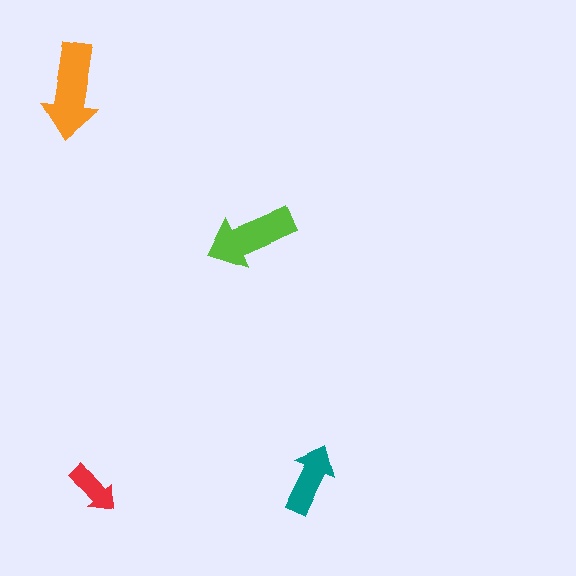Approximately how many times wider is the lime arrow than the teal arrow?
About 1.5 times wider.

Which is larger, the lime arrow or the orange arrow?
The orange one.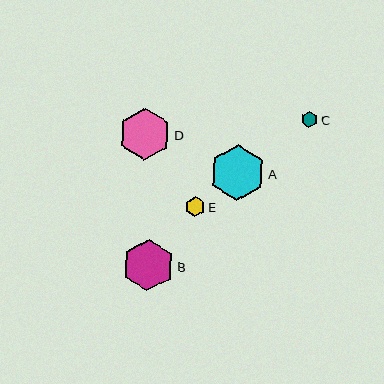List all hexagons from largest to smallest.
From largest to smallest: A, D, B, E, C.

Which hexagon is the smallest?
Hexagon C is the smallest with a size of approximately 16 pixels.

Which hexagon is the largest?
Hexagon A is the largest with a size of approximately 55 pixels.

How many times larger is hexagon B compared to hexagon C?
Hexagon B is approximately 3.3 times the size of hexagon C.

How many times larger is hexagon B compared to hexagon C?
Hexagon B is approximately 3.3 times the size of hexagon C.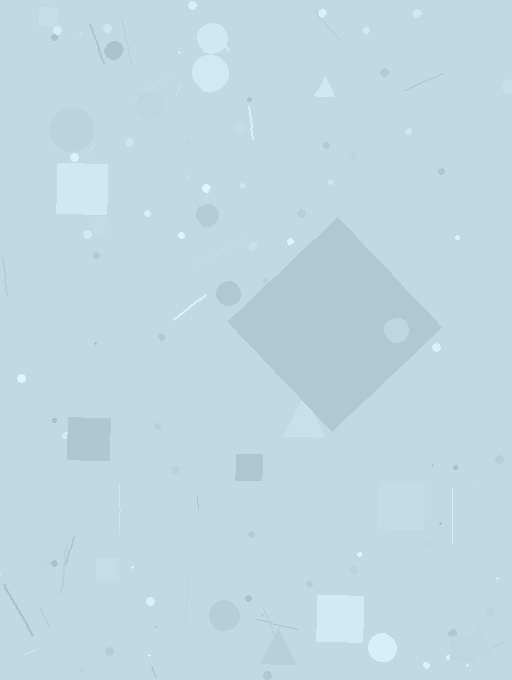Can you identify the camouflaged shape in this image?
The camouflaged shape is a diamond.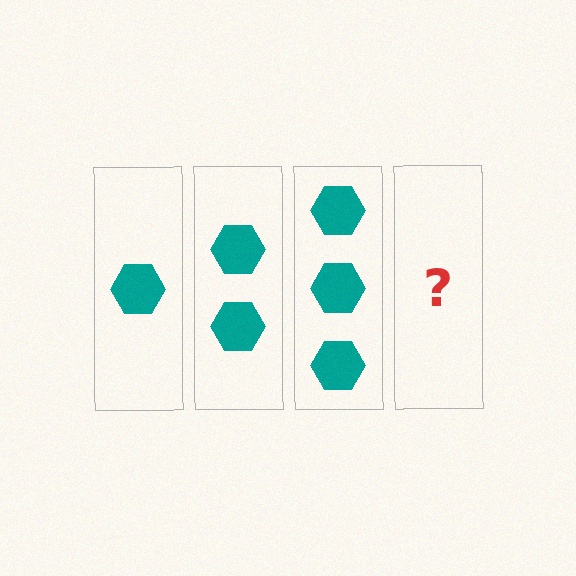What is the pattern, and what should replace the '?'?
The pattern is that each step adds one more hexagon. The '?' should be 4 hexagons.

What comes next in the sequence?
The next element should be 4 hexagons.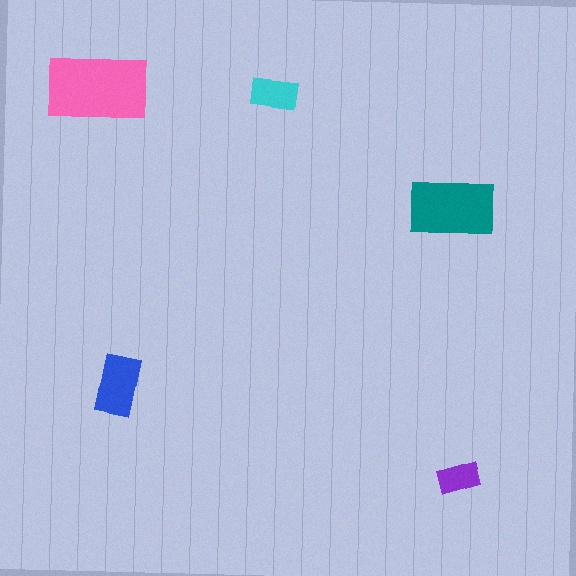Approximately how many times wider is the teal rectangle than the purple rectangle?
About 2 times wider.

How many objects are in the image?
There are 5 objects in the image.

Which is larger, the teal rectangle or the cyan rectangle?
The teal one.